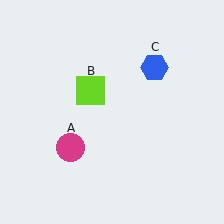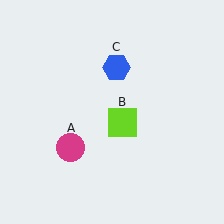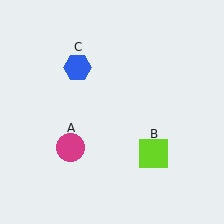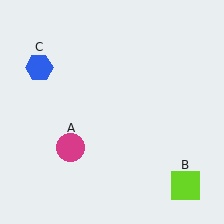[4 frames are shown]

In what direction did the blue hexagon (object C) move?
The blue hexagon (object C) moved left.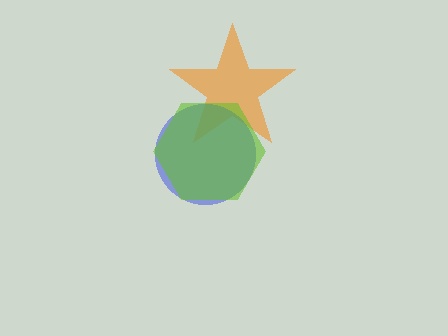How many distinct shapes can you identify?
There are 3 distinct shapes: an orange star, a blue circle, a lime hexagon.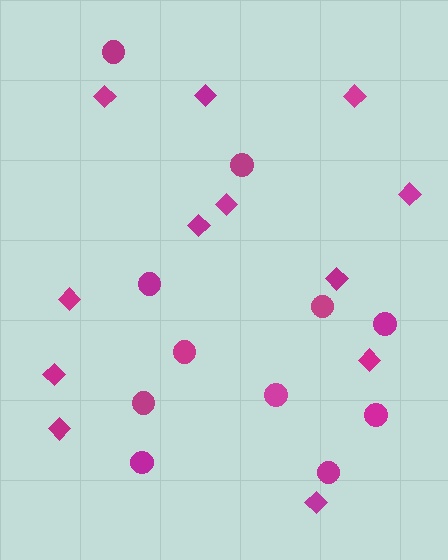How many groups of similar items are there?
There are 2 groups: one group of diamonds (12) and one group of circles (11).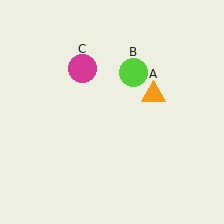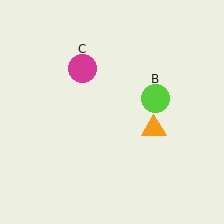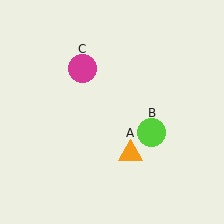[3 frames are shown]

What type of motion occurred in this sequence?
The orange triangle (object A), lime circle (object B) rotated clockwise around the center of the scene.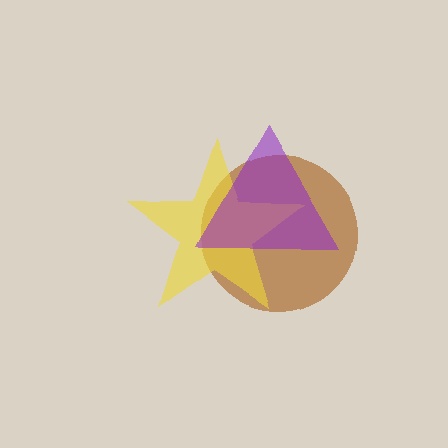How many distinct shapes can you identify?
There are 3 distinct shapes: a brown circle, a yellow star, a purple triangle.